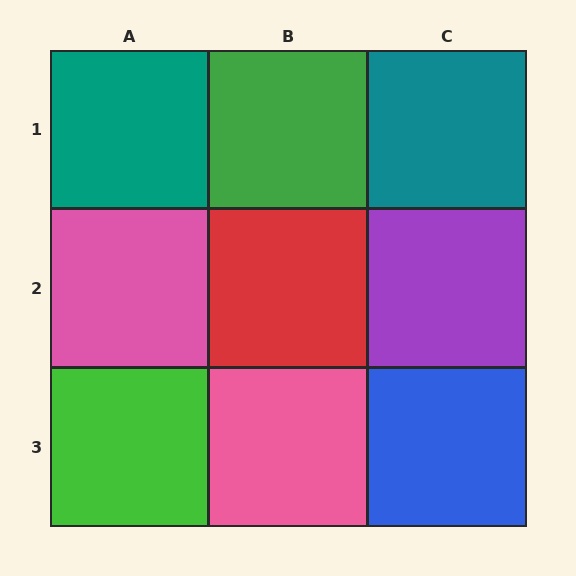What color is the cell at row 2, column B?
Red.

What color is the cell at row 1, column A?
Teal.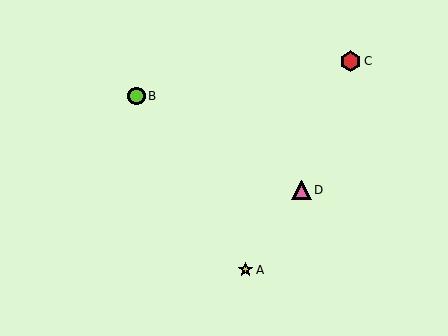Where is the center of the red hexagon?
The center of the red hexagon is at (351, 61).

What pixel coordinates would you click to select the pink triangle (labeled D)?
Click at (302, 190) to select the pink triangle D.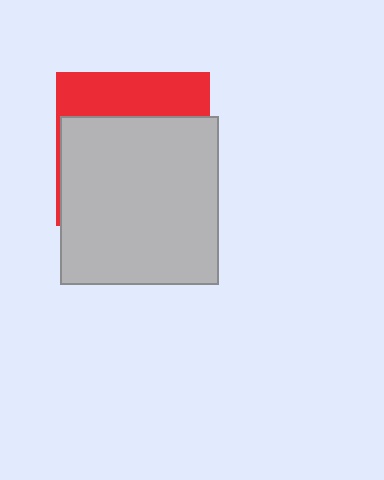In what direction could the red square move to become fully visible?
The red square could move up. That would shift it out from behind the light gray rectangle entirely.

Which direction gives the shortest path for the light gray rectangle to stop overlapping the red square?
Moving down gives the shortest separation.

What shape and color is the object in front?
The object in front is a light gray rectangle.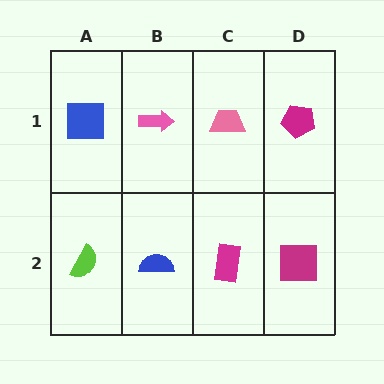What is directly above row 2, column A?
A blue square.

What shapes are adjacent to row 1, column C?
A magenta rectangle (row 2, column C), a pink arrow (row 1, column B), a magenta pentagon (row 1, column D).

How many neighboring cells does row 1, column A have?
2.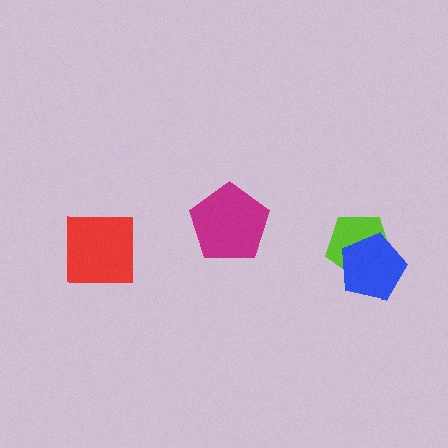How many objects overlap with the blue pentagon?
1 object overlaps with the blue pentagon.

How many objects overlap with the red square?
0 objects overlap with the red square.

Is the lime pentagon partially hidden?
Yes, it is partially covered by another shape.